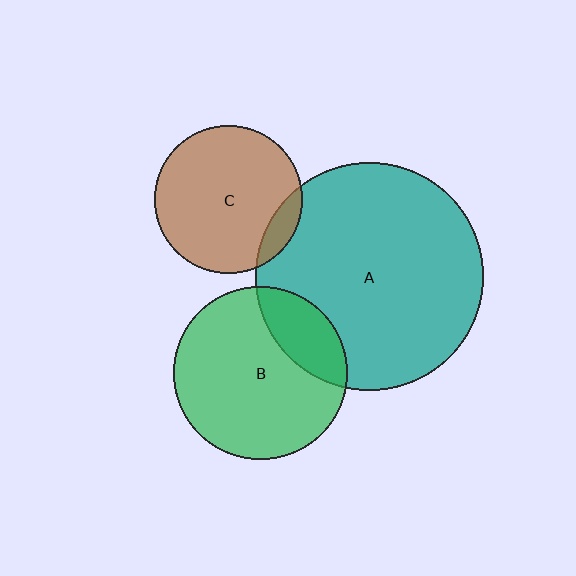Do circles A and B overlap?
Yes.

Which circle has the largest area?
Circle A (teal).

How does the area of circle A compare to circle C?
Approximately 2.4 times.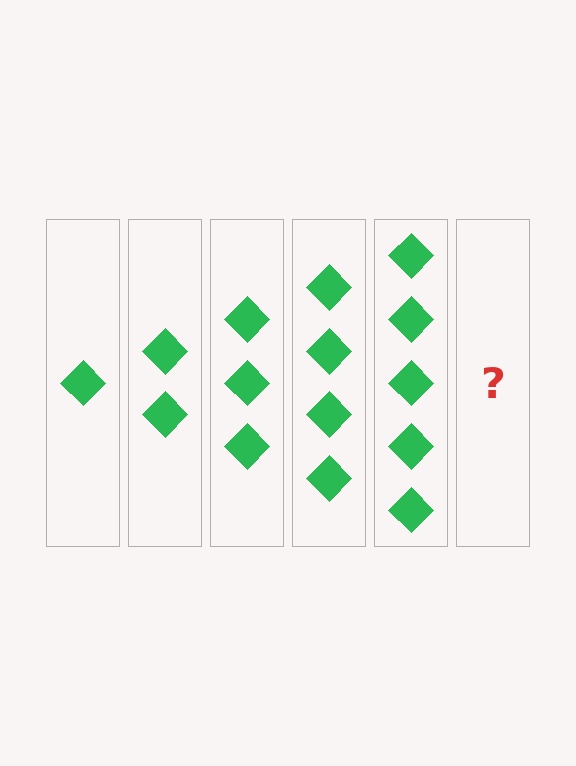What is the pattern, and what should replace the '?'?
The pattern is that each step adds one more diamond. The '?' should be 6 diamonds.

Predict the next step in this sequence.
The next step is 6 diamonds.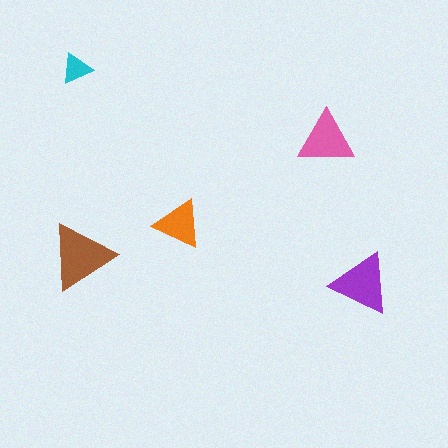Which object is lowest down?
The purple triangle is bottommost.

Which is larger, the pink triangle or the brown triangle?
The brown one.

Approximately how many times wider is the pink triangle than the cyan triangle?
About 2 times wider.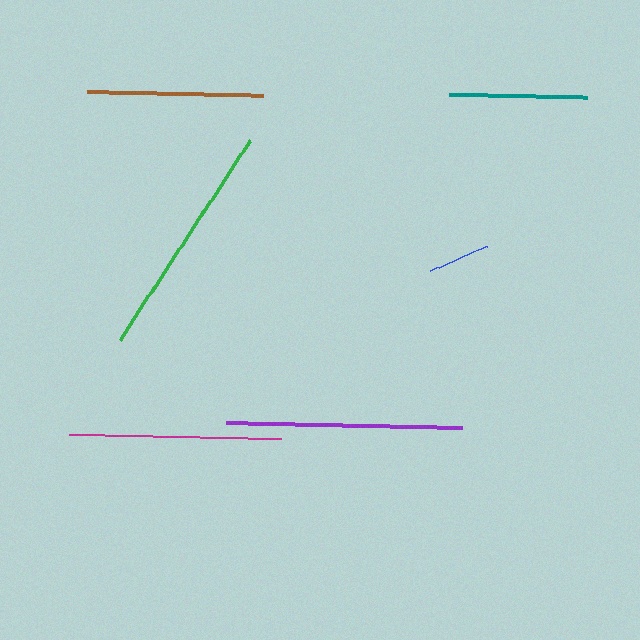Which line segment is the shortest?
The blue line is the shortest at approximately 62 pixels.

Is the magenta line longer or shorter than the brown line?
The magenta line is longer than the brown line.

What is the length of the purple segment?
The purple segment is approximately 235 pixels long.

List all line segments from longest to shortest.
From longest to shortest: green, purple, magenta, brown, teal, blue.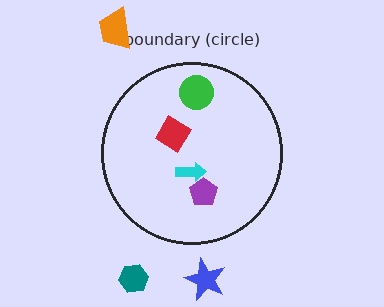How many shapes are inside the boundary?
4 inside, 3 outside.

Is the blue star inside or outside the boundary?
Outside.